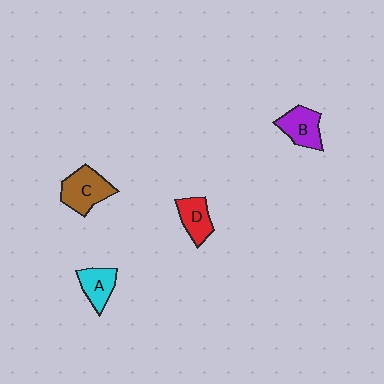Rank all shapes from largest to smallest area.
From largest to smallest: C (brown), B (purple), D (red), A (cyan).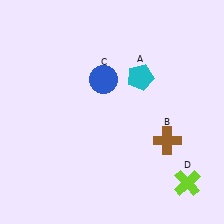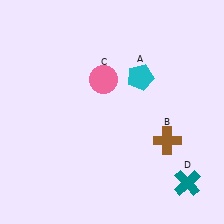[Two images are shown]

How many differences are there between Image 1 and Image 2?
There are 2 differences between the two images.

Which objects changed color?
C changed from blue to pink. D changed from lime to teal.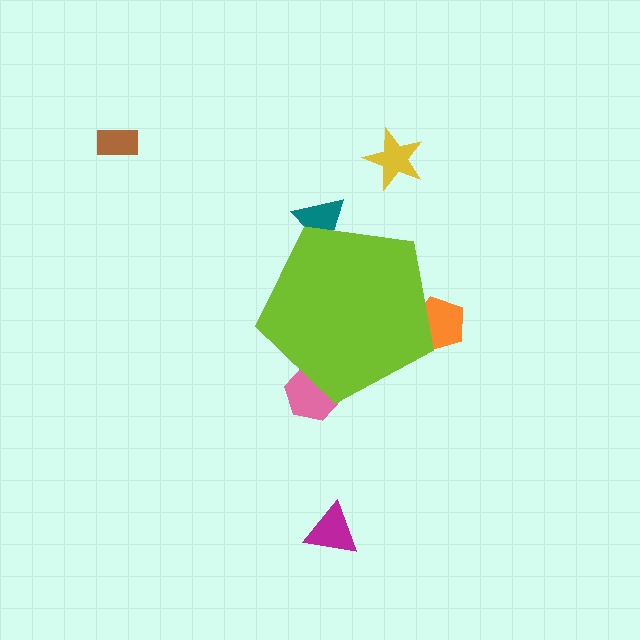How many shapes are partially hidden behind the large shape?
3 shapes are partially hidden.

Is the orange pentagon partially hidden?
Yes, the orange pentagon is partially hidden behind the lime pentagon.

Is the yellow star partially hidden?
No, the yellow star is fully visible.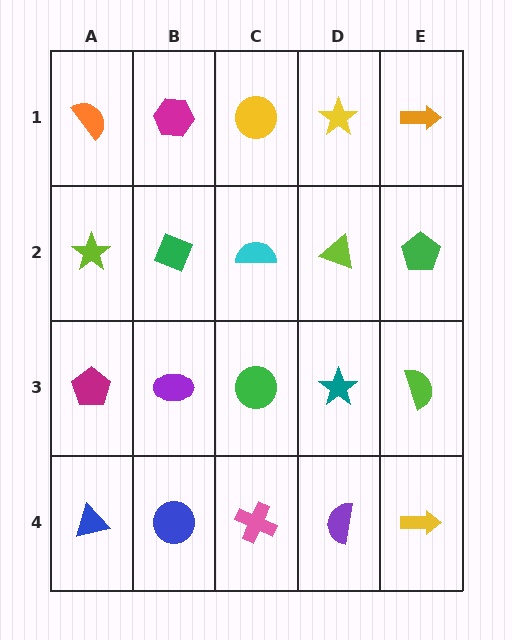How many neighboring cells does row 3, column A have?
3.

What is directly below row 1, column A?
A lime star.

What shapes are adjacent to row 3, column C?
A cyan semicircle (row 2, column C), a pink cross (row 4, column C), a purple ellipse (row 3, column B), a teal star (row 3, column D).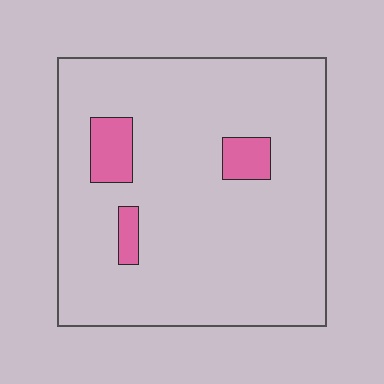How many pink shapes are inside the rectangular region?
3.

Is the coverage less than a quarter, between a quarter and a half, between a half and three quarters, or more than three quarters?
Less than a quarter.